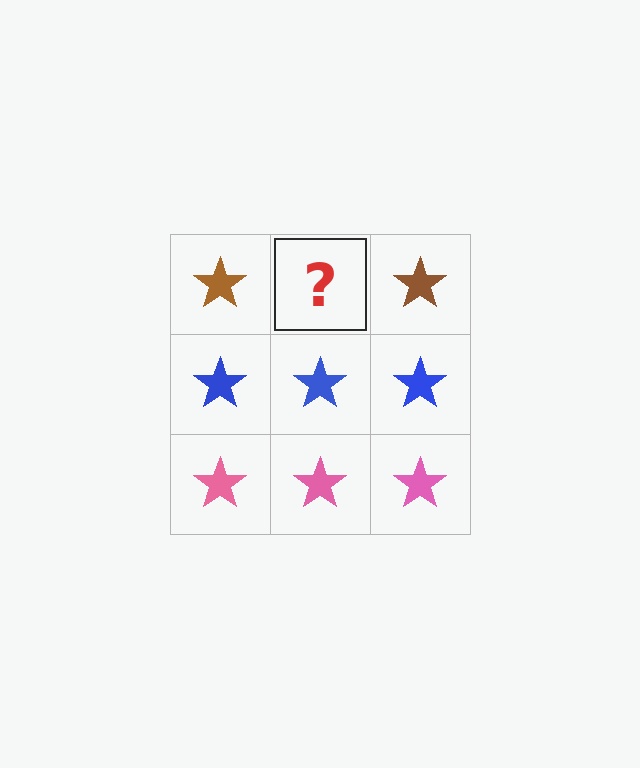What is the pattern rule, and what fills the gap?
The rule is that each row has a consistent color. The gap should be filled with a brown star.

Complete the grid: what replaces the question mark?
The question mark should be replaced with a brown star.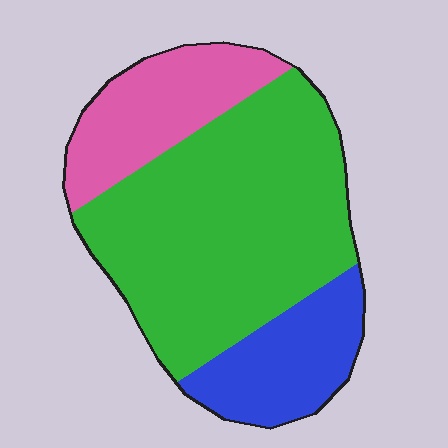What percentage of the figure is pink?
Pink covers 21% of the figure.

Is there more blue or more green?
Green.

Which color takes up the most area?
Green, at roughly 60%.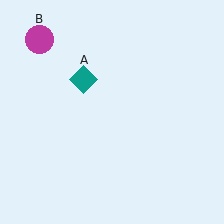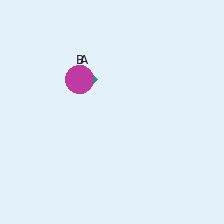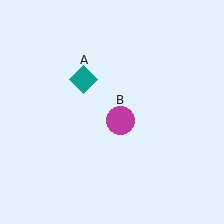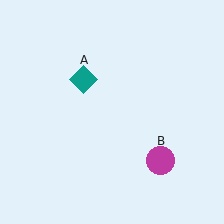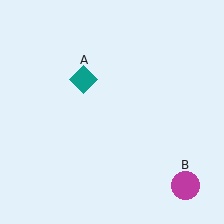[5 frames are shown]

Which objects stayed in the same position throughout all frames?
Teal diamond (object A) remained stationary.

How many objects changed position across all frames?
1 object changed position: magenta circle (object B).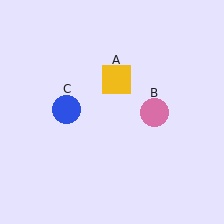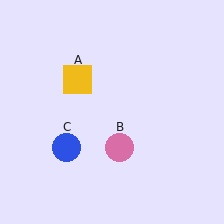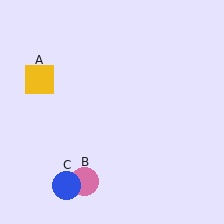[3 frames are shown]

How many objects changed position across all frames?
3 objects changed position: yellow square (object A), pink circle (object B), blue circle (object C).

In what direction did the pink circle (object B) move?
The pink circle (object B) moved down and to the left.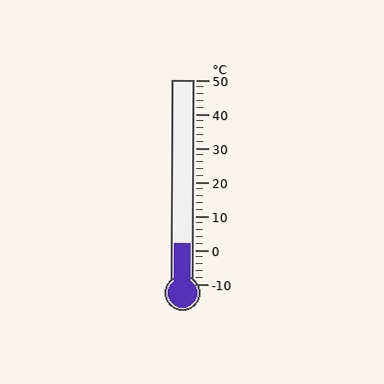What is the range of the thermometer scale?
The thermometer scale ranges from -10°C to 50°C.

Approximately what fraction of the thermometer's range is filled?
The thermometer is filled to approximately 20% of its range.